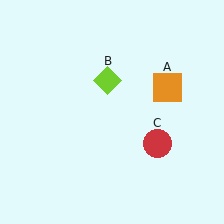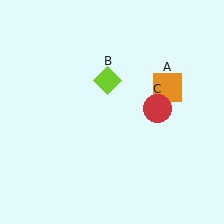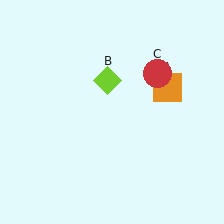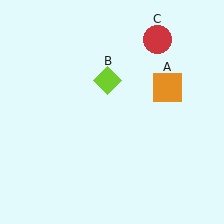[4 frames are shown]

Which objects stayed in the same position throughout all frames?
Orange square (object A) and lime diamond (object B) remained stationary.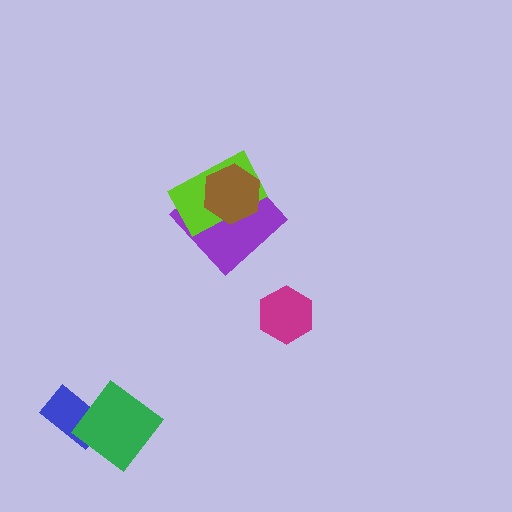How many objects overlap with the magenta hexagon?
0 objects overlap with the magenta hexagon.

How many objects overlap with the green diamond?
1 object overlaps with the green diamond.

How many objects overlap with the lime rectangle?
2 objects overlap with the lime rectangle.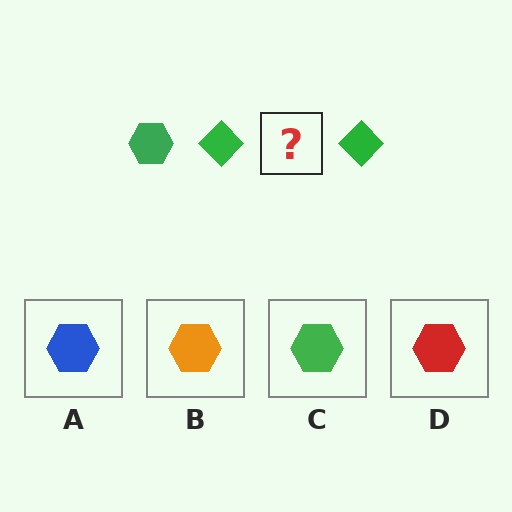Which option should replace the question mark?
Option C.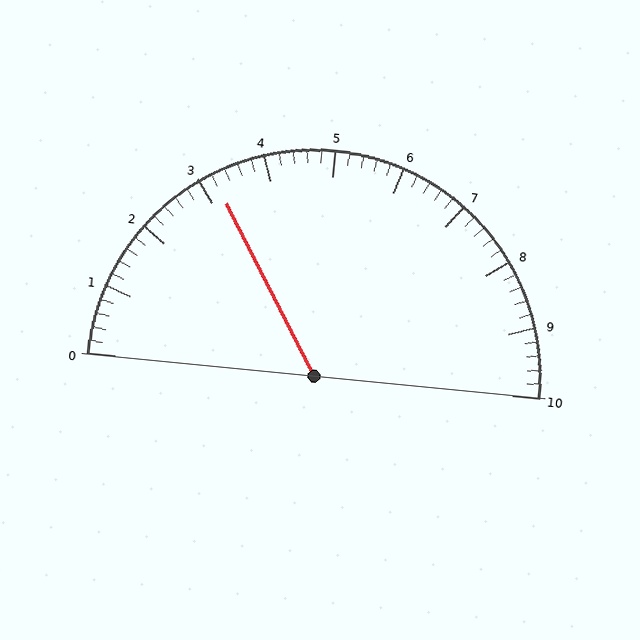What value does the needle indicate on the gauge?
The needle indicates approximately 3.2.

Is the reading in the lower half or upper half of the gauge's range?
The reading is in the lower half of the range (0 to 10).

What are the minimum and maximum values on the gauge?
The gauge ranges from 0 to 10.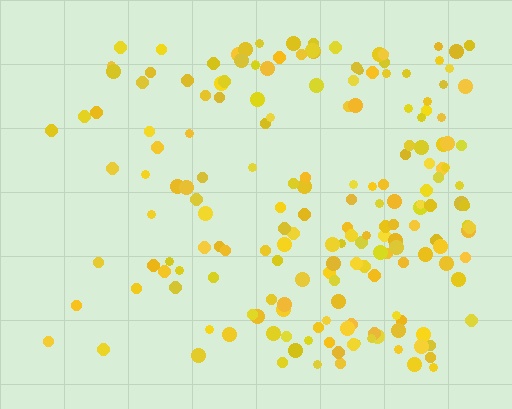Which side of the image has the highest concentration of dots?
The right.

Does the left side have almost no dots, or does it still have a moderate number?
Still a moderate number, just noticeably fewer than the right.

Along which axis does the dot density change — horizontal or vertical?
Horizontal.